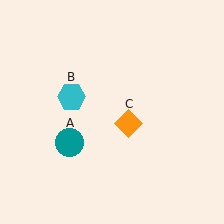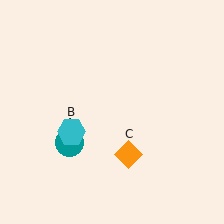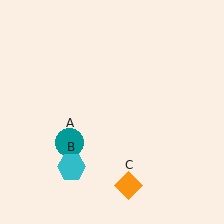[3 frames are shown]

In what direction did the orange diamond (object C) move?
The orange diamond (object C) moved down.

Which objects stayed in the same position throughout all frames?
Teal circle (object A) remained stationary.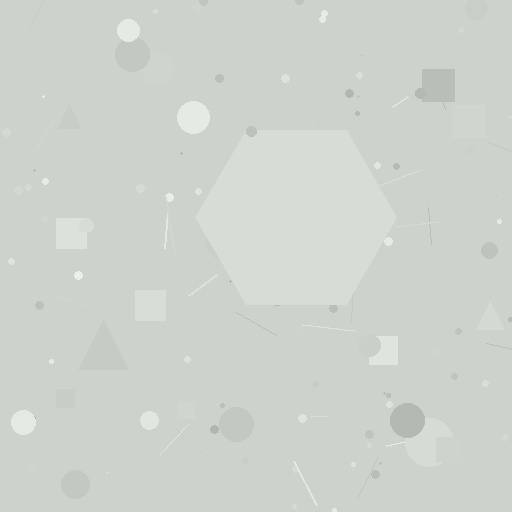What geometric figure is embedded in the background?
A hexagon is embedded in the background.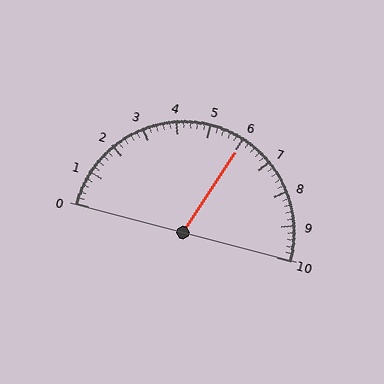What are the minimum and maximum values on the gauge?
The gauge ranges from 0 to 10.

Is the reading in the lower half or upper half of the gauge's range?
The reading is in the upper half of the range (0 to 10).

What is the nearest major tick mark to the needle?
The nearest major tick mark is 6.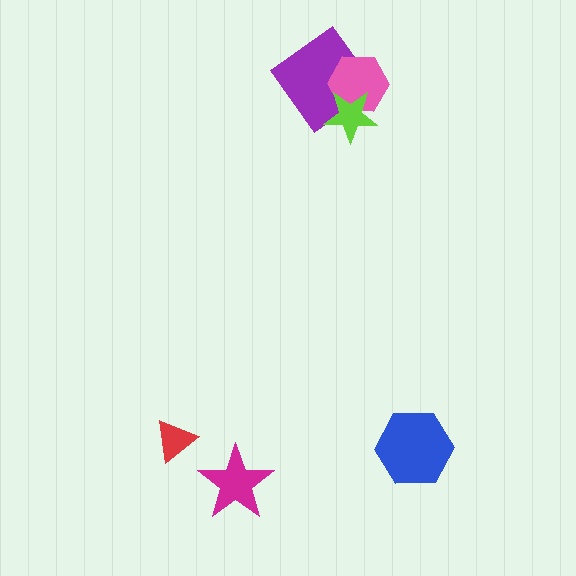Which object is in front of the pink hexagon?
The lime star is in front of the pink hexagon.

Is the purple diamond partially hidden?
Yes, it is partially covered by another shape.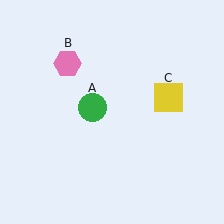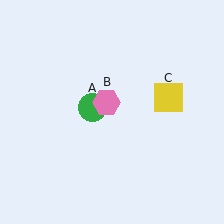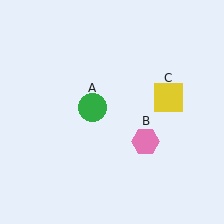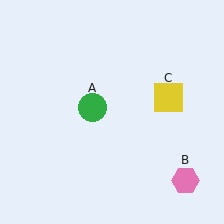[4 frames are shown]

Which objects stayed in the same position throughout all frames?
Green circle (object A) and yellow square (object C) remained stationary.